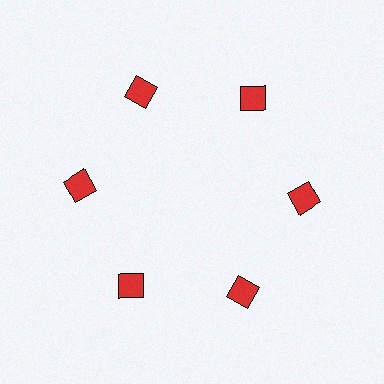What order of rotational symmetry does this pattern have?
This pattern has 6-fold rotational symmetry.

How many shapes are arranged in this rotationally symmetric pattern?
There are 6 shapes, arranged in 6 groups of 1.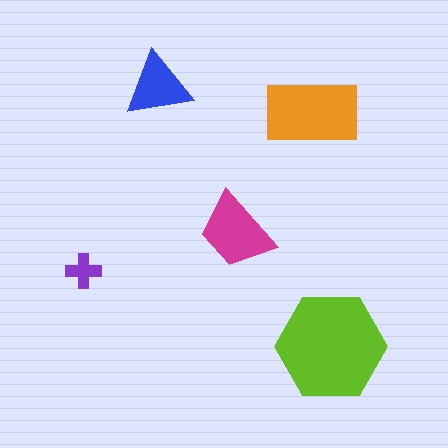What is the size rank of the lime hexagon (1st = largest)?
1st.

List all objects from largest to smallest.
The lime hexagon, the orange rectangle, the magenta trapezoid, the blue triangle, the purple cross.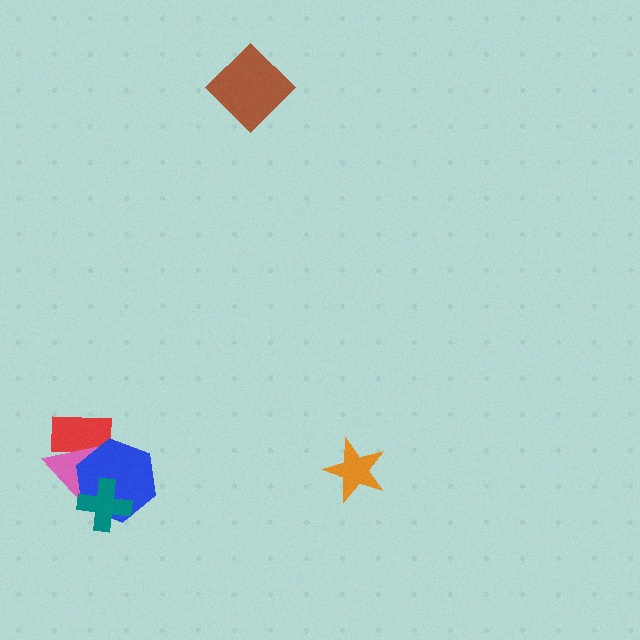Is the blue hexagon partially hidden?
Yes, it is partially covered by another shape.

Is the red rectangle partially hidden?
Yes, it is partially covered by another shape.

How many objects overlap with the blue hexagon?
3 objects overlap with the blue hexagon.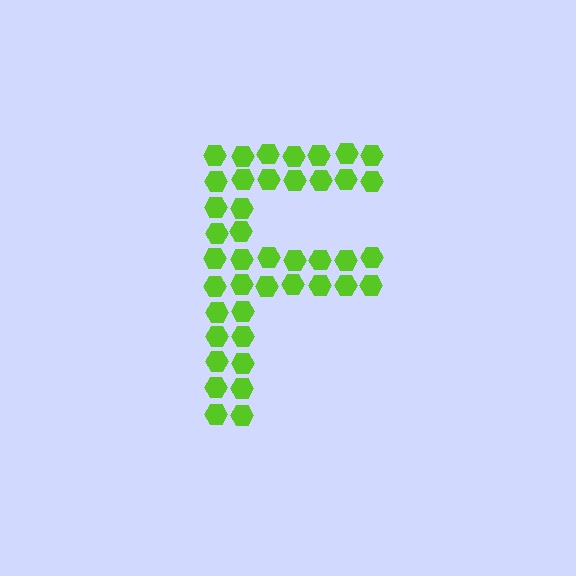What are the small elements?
The small elements are hexagons.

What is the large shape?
The large shape is the letter F.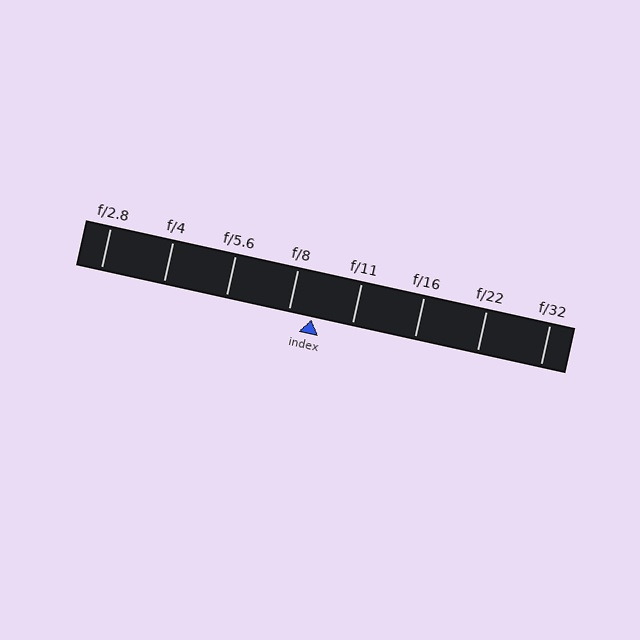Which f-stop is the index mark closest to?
The index mark is closest to f/8.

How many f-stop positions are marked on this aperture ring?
There are 8 f-stop positions marked.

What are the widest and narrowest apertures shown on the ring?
The widest aperture shown is f/2.8 and the narrowest is f/32.